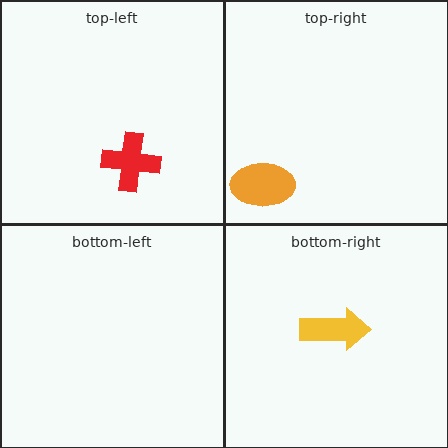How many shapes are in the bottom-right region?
1.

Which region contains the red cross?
The top-left region.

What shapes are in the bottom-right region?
The yellow arrow.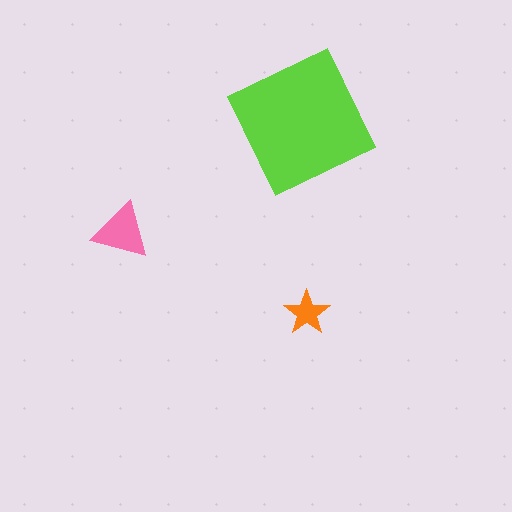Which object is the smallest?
The orange star.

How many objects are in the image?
There are 3 objects in the image.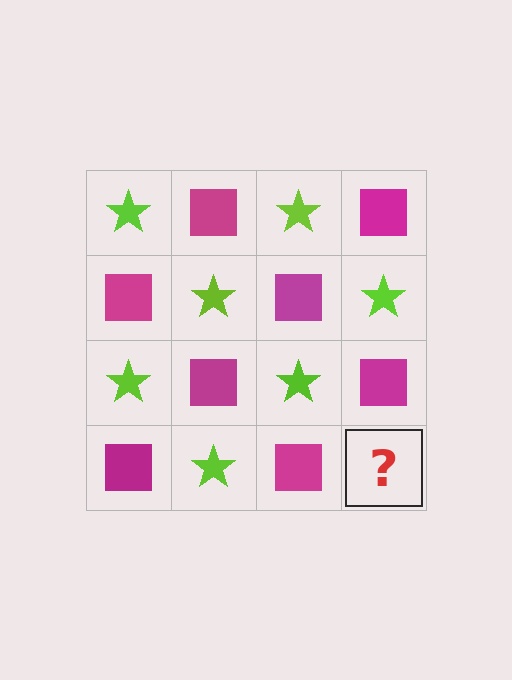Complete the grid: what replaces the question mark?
The question mark should be replaced with a lime star.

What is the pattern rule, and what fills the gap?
The rule is that it alternates lime star and magenta square in a checkerboard pattern. The gap should be filled with a lime star.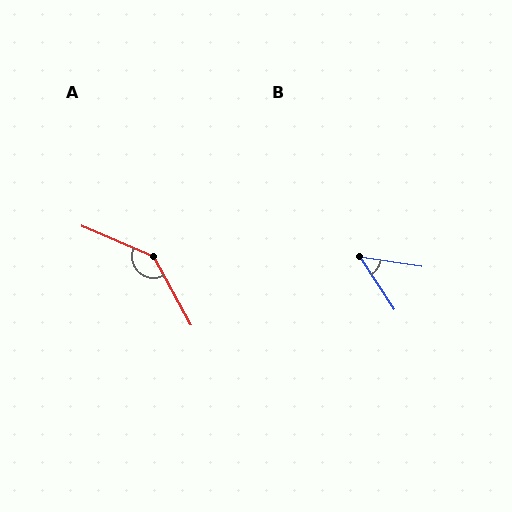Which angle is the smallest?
B, at approximately 49 degrees.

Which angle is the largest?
A, at approximately 142 degrees.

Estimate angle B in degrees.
Approximately 49 degrees.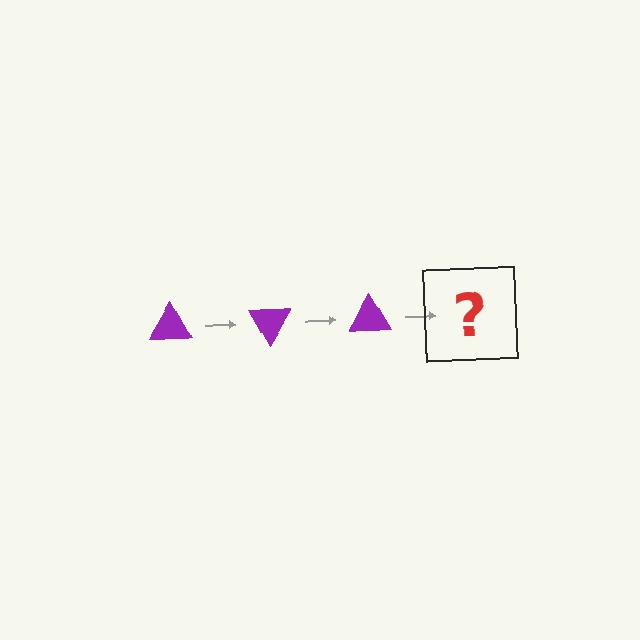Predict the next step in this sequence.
The next step is a purple triangle rotated 180 degrees.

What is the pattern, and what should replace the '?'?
The pattern is that the triangle rotates 60 degrees each step. The '?' should be a purple triangle rotated 180 degrees.